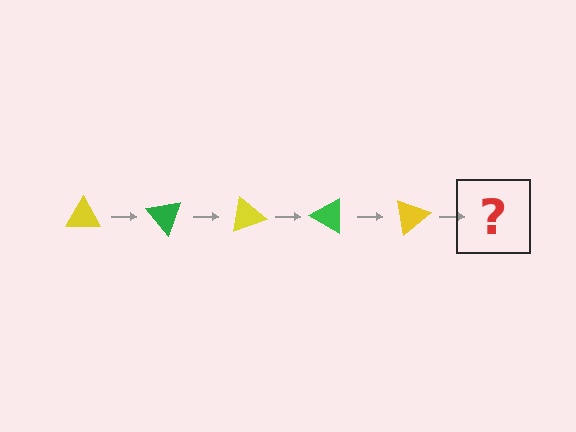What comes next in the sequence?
The next element should be a green triangle, rotated 250 degrees from the start.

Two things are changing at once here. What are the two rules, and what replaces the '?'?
The two rules are that it rotates 50 degrees each step and the color cycles through yellow and green. The '?' should be a green triangle, rotated 250 degrees from the start.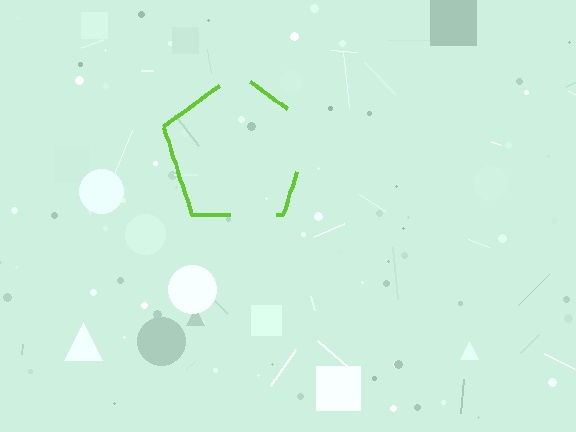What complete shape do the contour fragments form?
The contour fragments form a pentagon.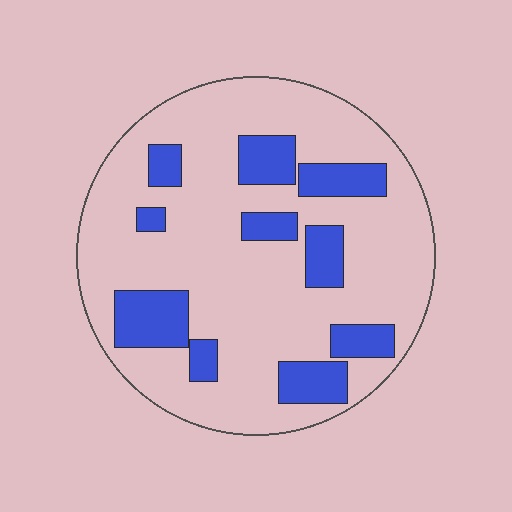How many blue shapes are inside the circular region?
10.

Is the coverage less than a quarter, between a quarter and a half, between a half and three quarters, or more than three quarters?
Less than a quarter.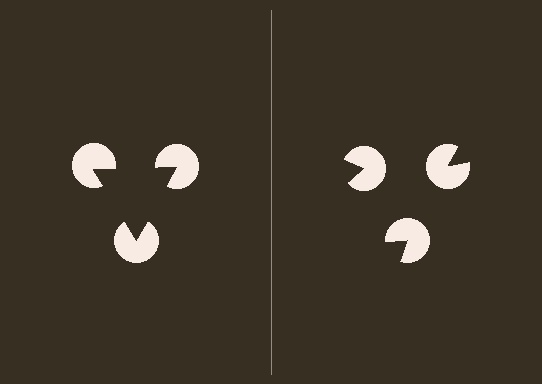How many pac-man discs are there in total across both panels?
6 — 3 on each side.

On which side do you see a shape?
An illusory triangle appears on the left side. On the right side the wedge cuts are rotated, so no coherent shape forms.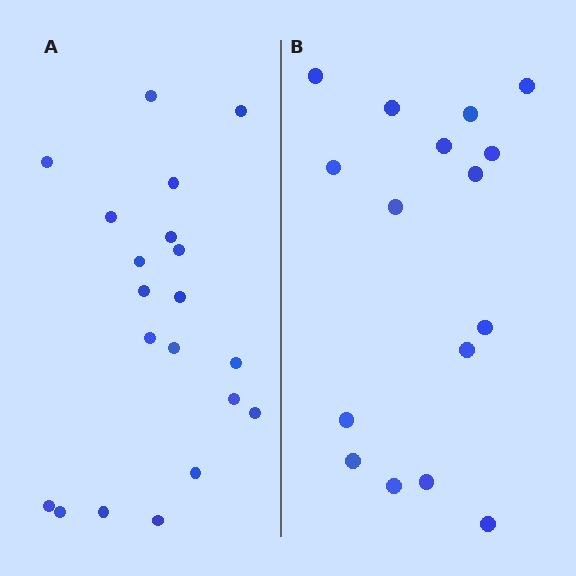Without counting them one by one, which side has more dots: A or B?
Region A (the left region) has more dots.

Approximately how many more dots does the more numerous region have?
Region A has about 4 more dots than region B.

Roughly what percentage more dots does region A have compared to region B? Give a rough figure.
About 25% more.